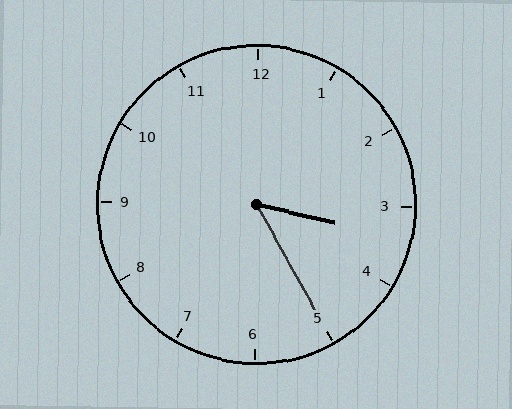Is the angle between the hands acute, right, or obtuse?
It is acute.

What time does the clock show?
3:25.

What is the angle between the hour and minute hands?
Approximately 48 degrees.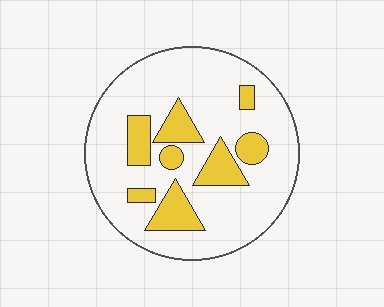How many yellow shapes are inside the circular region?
8.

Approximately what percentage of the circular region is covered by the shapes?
Approximately 20%.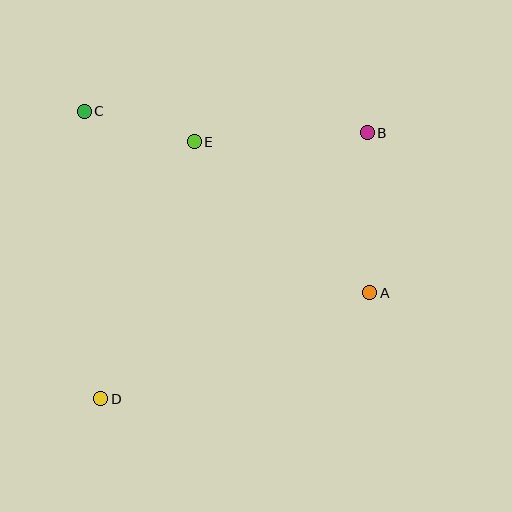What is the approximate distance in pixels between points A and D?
The distance between A and D is approximately 289 pixels.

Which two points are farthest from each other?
Points B and D are farthest from each other.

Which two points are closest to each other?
Points C and E are closest to each other.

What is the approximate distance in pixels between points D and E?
The distance between D and E is approximately 273 pixels.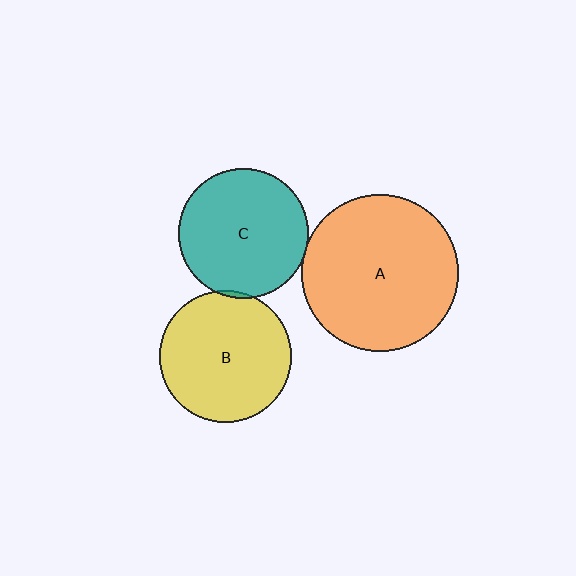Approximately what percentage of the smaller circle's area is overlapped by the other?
Approximately 5%.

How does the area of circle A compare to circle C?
Approximately 1.5 times.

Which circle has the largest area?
Circle A (orange).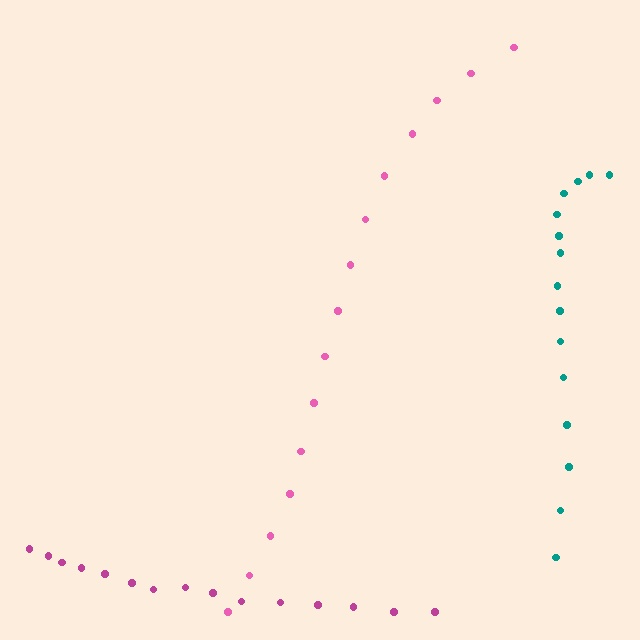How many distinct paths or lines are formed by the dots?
There are 3 distinct paths.